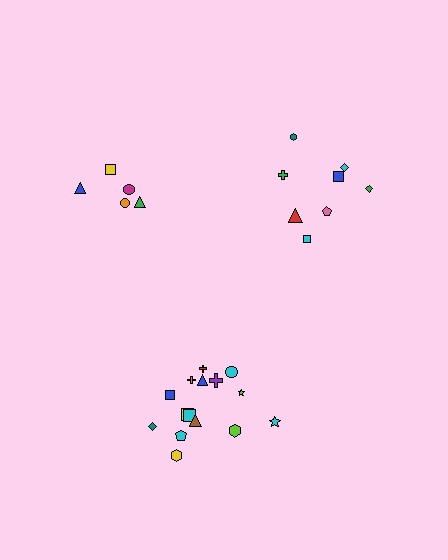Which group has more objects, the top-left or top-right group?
The top-right group.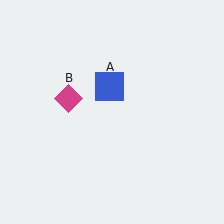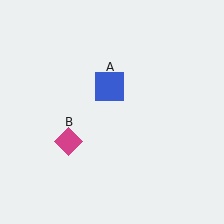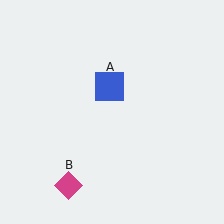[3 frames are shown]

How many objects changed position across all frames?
1 object changed position: magenta diamond (object B).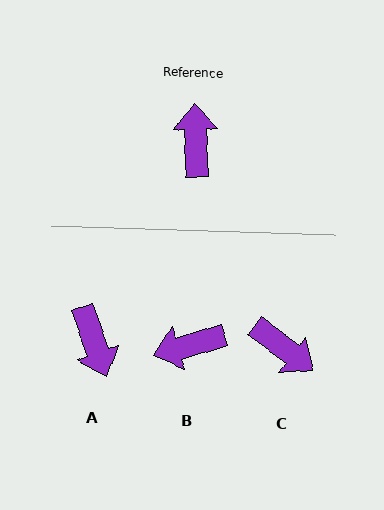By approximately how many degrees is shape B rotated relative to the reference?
Approximately 105 degrees counter-clockwise.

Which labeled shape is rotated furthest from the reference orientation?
A, about 162 degrees away.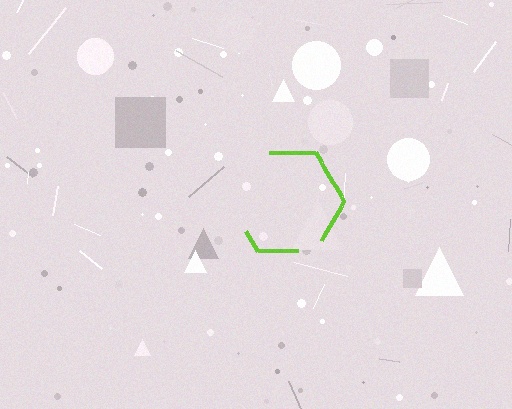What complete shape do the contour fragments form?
The contour fragments form a hexagon.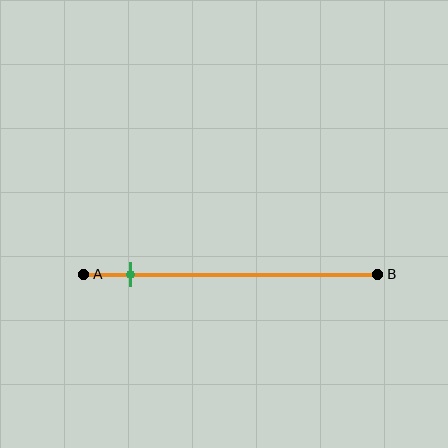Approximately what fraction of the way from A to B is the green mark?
The green mark is approximately 15% of the way from A to B.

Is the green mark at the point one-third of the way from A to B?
No, the mark is at about 15% from A, not at the 33% one-third point.